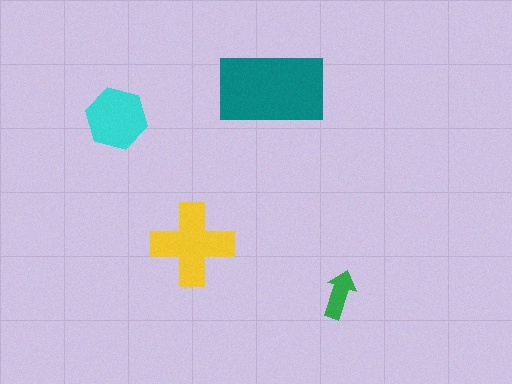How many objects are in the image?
There are 4 objects in the image.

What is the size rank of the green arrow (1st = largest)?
4th.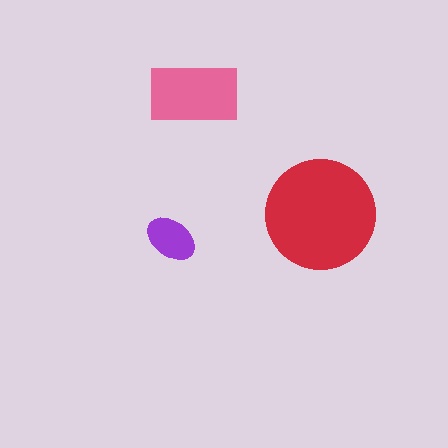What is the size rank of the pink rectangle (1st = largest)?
2nd.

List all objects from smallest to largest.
The purple ellipse, the pink rectangle, the red circle.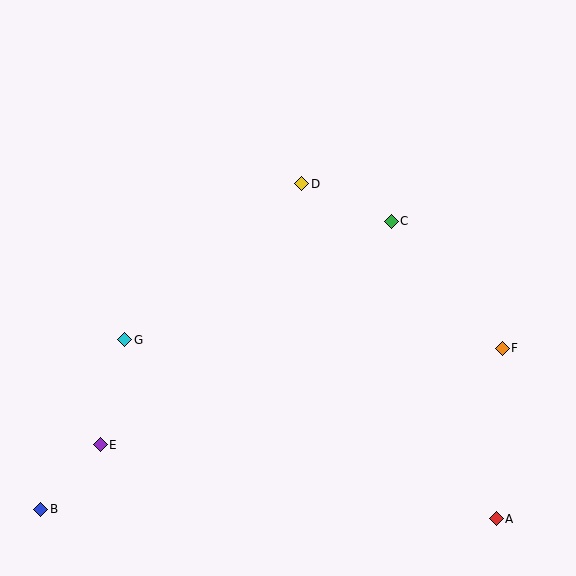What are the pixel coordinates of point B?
Point B is at (41, 509).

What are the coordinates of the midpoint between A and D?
The midpoint between A and D is at (399, 351).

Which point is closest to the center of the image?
Point D at (302, 184) is closest to the center.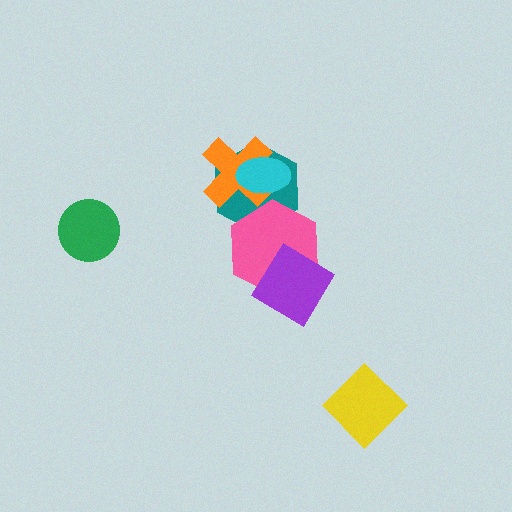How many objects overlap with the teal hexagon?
3 objects overlap with the teal hexagon.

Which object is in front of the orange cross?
The cyan ellipse is in front of the orange cross.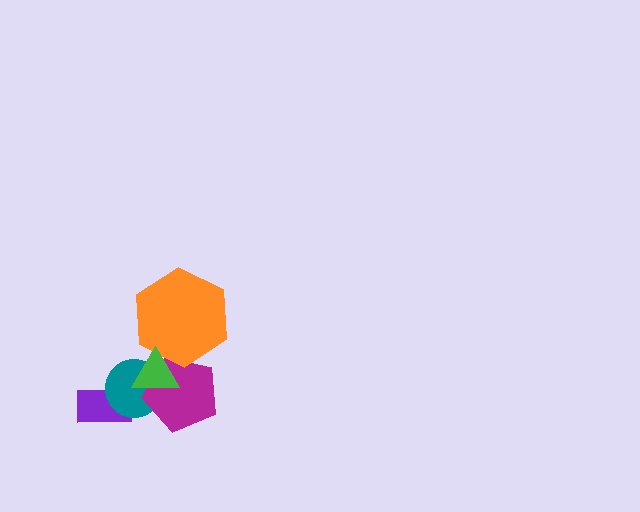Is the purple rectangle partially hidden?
Yes, it is partially covered by another shape.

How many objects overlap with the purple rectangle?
1 object overlaps with the purple rectangle.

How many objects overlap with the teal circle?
3 objects overlap with the teal circle.